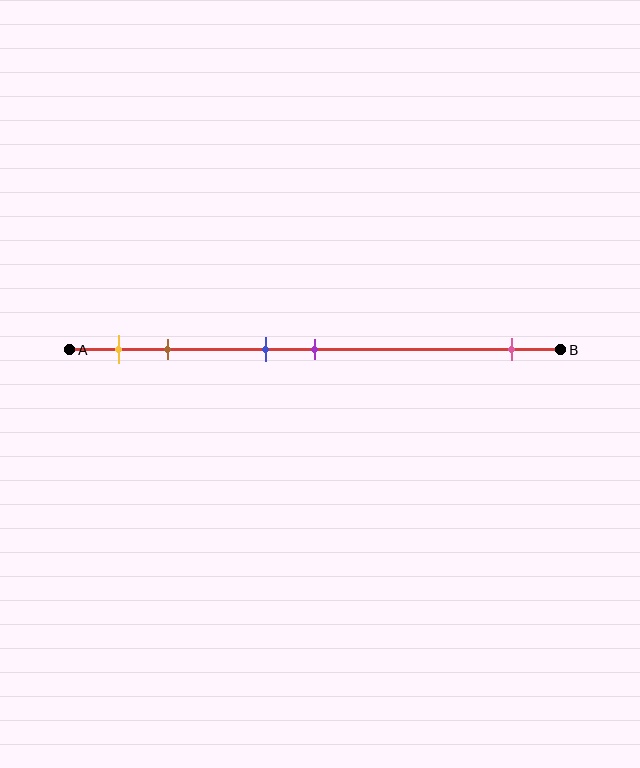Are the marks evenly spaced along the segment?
No, the marks are not evenly spaced.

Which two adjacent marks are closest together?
The blue and purple marks are the closest adjacent pair.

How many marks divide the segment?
There are 5 marks dividing the segment.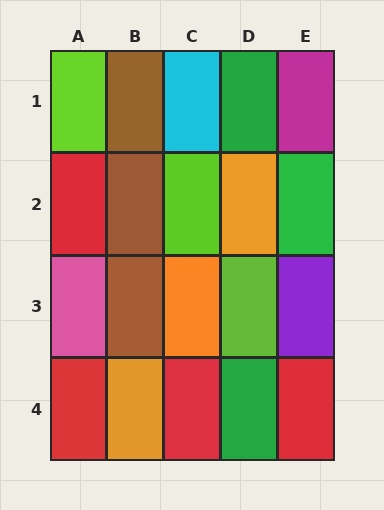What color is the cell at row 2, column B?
Brown.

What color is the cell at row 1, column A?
Lime.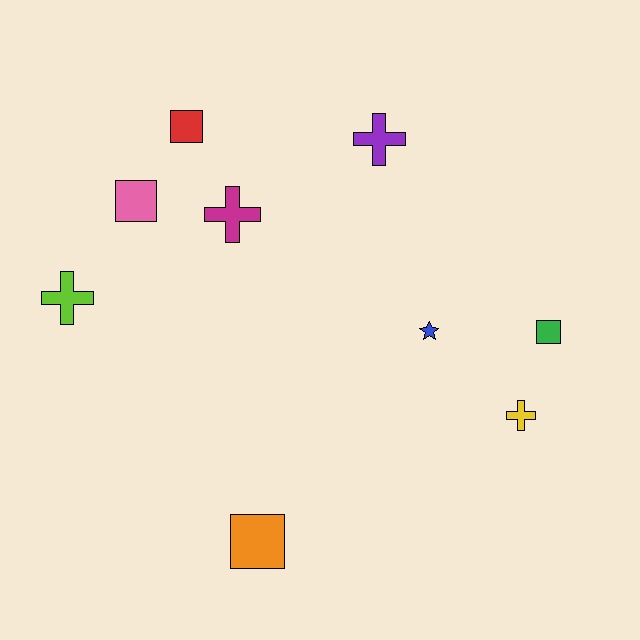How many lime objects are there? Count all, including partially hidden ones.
There is 1 lime object.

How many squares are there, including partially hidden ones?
There are 4 squares.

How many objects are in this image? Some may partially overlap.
There are 9 objects.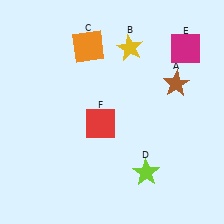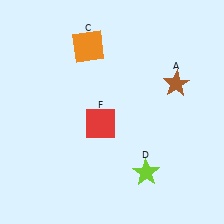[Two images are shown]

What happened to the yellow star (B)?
The yellow star (B) was removed in Image 2. It was in the top-right area of Image 1.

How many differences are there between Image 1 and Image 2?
There are 2 differences between the two images.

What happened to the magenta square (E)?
The magenta square (E) was removed in Image 2. It was in the top-right area of Image 1.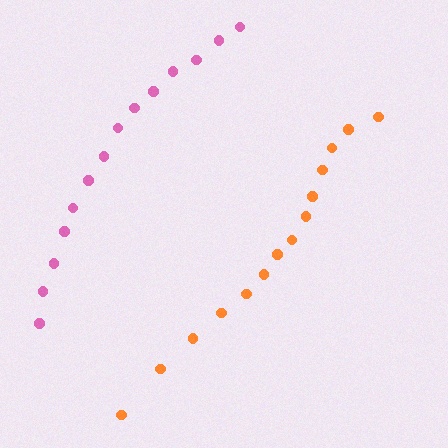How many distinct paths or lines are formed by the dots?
There are 2 distinct paths.